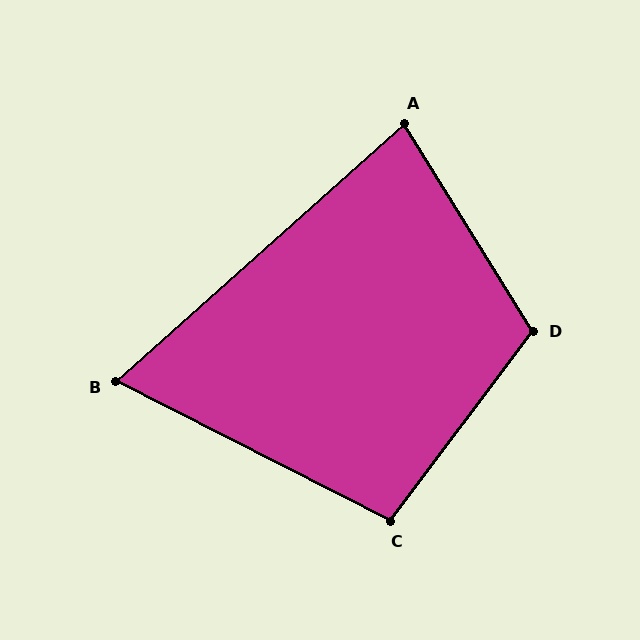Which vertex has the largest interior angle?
D, at approximately 111 degrees.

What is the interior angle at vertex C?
Approximately 100 degrees (obtuse).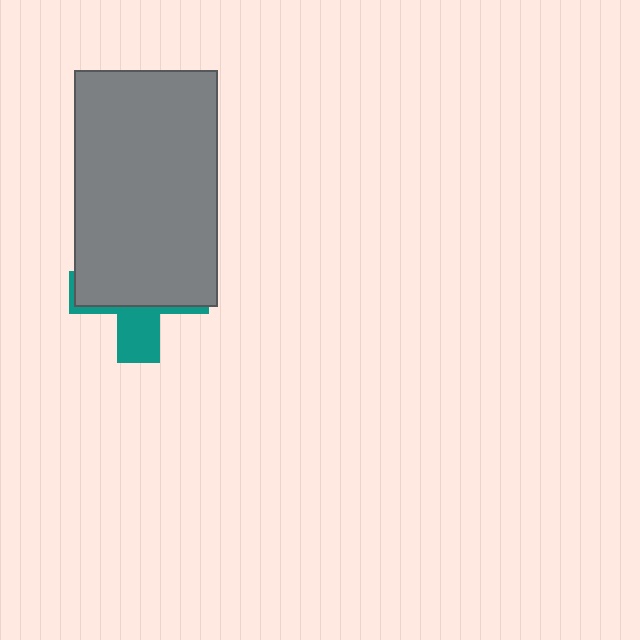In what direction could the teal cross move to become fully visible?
The teal cross could move down. That would shift it out from behind the gray rectangle entirely.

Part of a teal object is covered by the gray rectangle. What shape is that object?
It is a cross.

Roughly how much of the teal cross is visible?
A small part of it is visible (roughly 31%).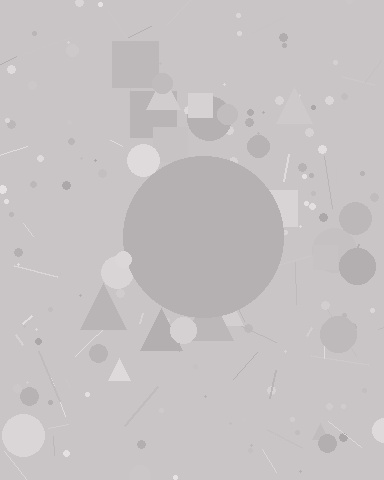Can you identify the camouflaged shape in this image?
The camouflaged shape is a circle.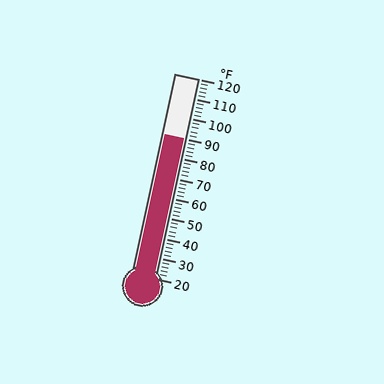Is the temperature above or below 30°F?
The temperature is above 30°F.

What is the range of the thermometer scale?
The thermometer scale ranges from 20°F to 120°F.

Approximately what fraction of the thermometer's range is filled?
The thermometer is filled to approximately 70% of its range.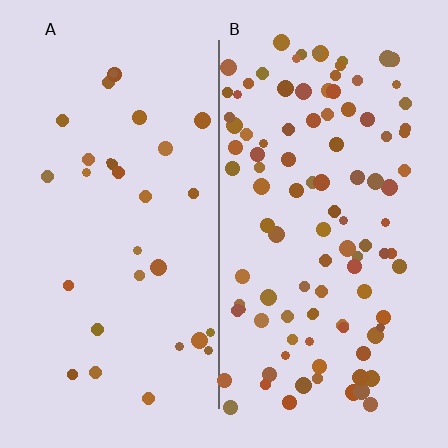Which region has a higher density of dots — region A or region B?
B (the right).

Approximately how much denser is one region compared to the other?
Approximately 3.4× — region B over region A.